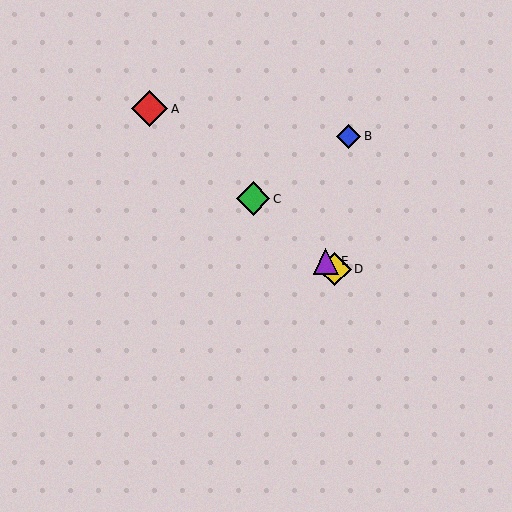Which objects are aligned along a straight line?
Objects A, C, D, E are aligned along a straight line.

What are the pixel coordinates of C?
Object C is at (253, 199).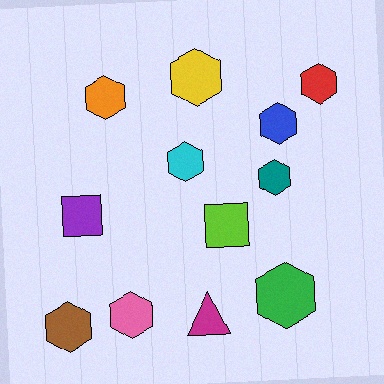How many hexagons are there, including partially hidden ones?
There are 9 hexagons.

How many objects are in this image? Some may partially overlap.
There are 12 objects.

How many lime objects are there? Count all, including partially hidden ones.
There is 1 lime object.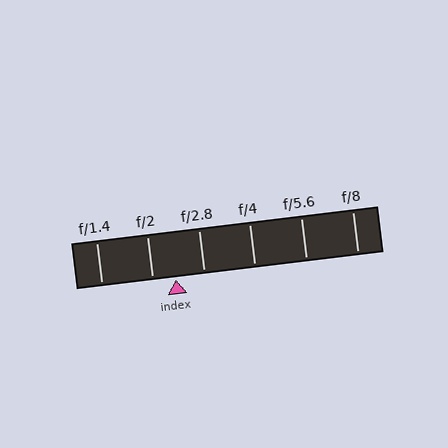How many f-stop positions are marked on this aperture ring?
There are 6 f-stop positions marked.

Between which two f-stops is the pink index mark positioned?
The index mark is between f/2 and f/2.8.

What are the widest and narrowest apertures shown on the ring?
The widest aperture shown is f/1.4 and the narrowest is f/8.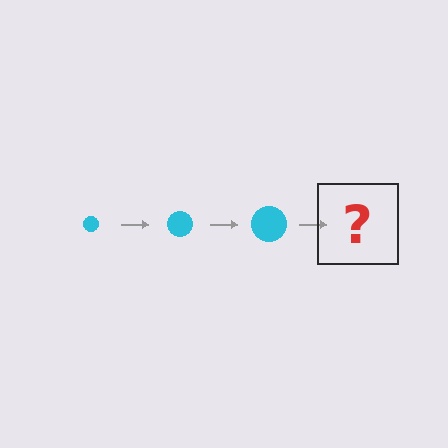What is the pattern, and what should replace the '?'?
The pattern is that the circle gets progressively larger each step. The '?' should be a cyan circle, larger than the previous one.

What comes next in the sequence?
The next element should be a cyan circle, larger than the previous one.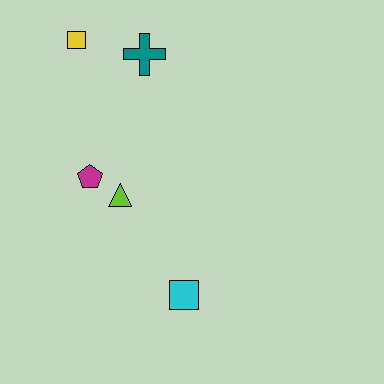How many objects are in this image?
There are 5 objects.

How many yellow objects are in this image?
There is 1 yellow object.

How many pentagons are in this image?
There is 1 pentagon.